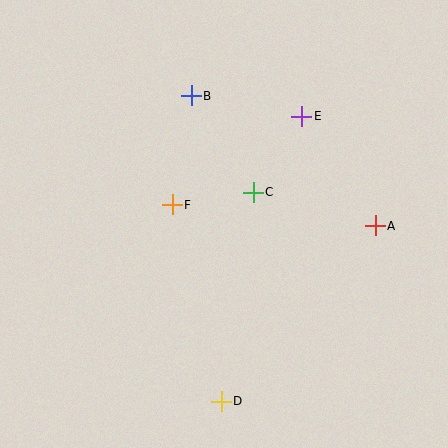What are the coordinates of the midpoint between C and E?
The midpoint between C and E is at (278, 154).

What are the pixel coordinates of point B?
Point B is at (191, 96).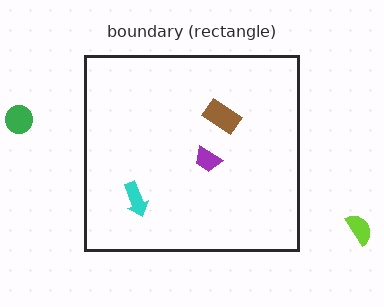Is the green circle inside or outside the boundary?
Outside.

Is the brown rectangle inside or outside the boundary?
Inside.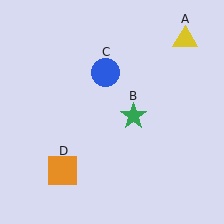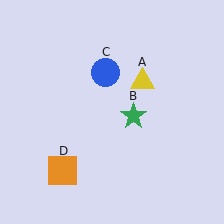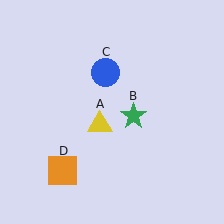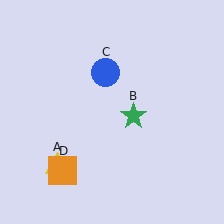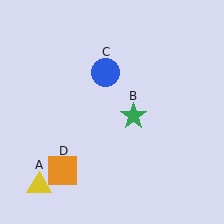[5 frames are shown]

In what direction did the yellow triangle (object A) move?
The yellow triangle (object A) moved down and to the left.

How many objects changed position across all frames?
1 object changed position: yellow triangle (object A).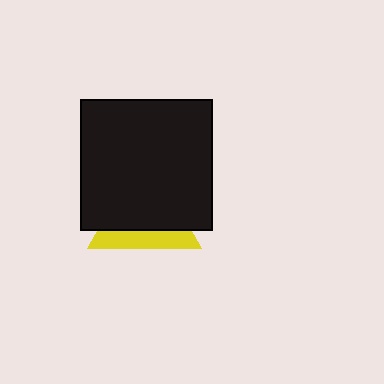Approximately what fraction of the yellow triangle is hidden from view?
Roughly 67% of the yellow triangle is hidden behind the black square.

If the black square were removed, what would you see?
You would see the complete yellow triangle.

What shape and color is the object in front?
The object in front is a black square.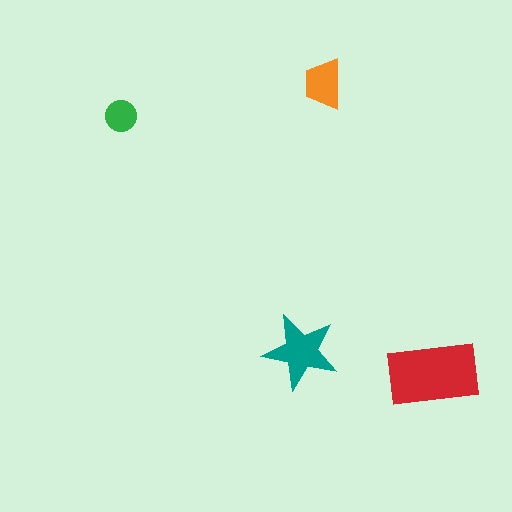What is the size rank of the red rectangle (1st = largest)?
1st.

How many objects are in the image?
There are 4 objects in the image.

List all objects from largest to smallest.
The red rectangle, the teal star, the orange trapezoid, the green circle.